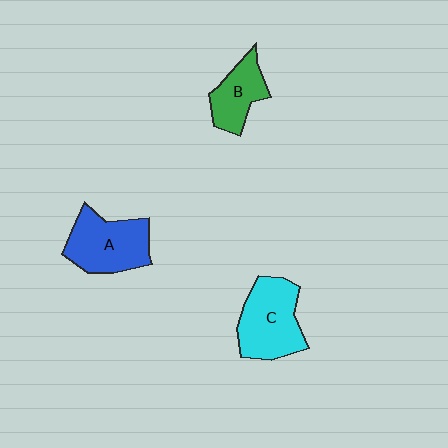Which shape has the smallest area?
Shape B (green).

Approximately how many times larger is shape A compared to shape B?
Approximately 1.5 times.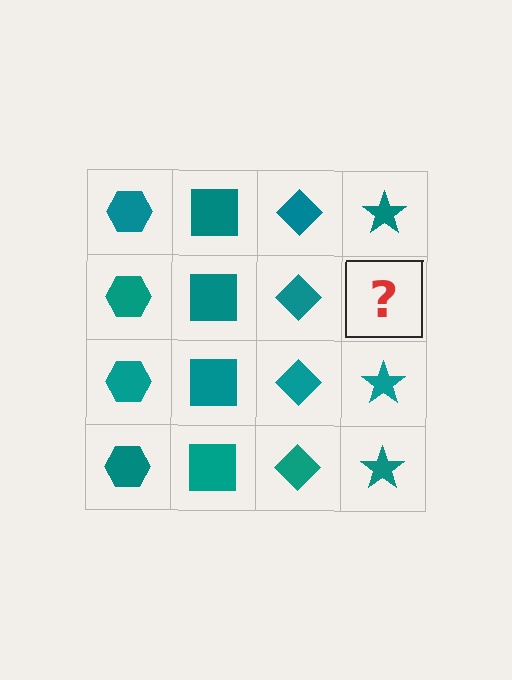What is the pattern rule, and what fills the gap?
The rule is that each column has a consistent shape. The gap should be filled with a teal star.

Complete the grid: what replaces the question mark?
The question mark should be replaced with a teal star.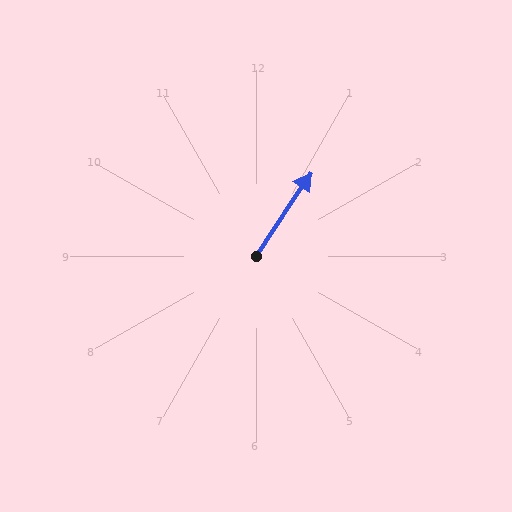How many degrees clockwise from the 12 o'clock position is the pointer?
Approximately 33 degrees.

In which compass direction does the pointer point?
Northeast.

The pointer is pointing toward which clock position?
Roughly 1 o'clock.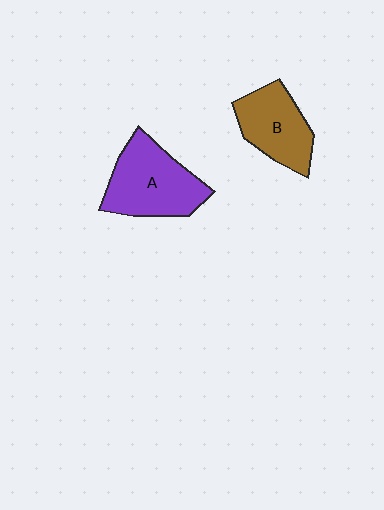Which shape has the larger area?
Shape A (purple).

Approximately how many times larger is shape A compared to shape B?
Approximately 1.3 times.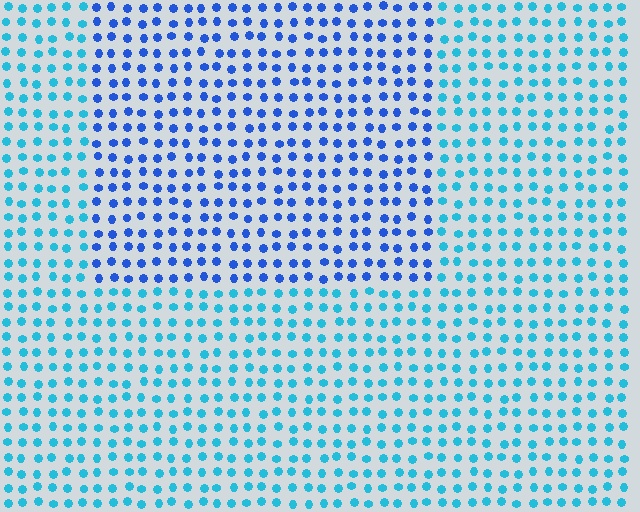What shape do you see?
I see a rectangle.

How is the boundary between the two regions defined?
The boundary is defined purely by a slight shift in hue (about 34 degrees). Spacing, size, and orientation are identical on both sides.